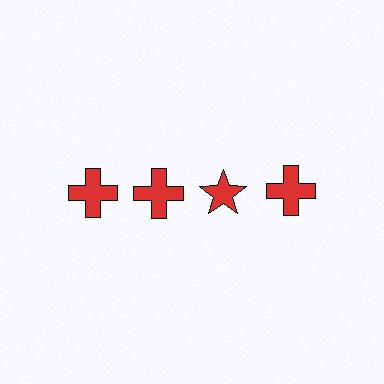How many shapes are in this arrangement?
There are 4 shapes arranged in a grid pattern.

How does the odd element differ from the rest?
It has a different shape: star instead of cross.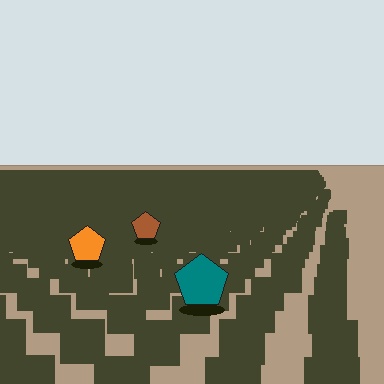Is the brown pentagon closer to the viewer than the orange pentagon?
No. The orange pentagon is closer — you can tell from the texture gradient: the ground texture is coarser near it.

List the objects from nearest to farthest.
From nearest to farthest: the teal pentagon, the orange pentagon, the brown pentagon.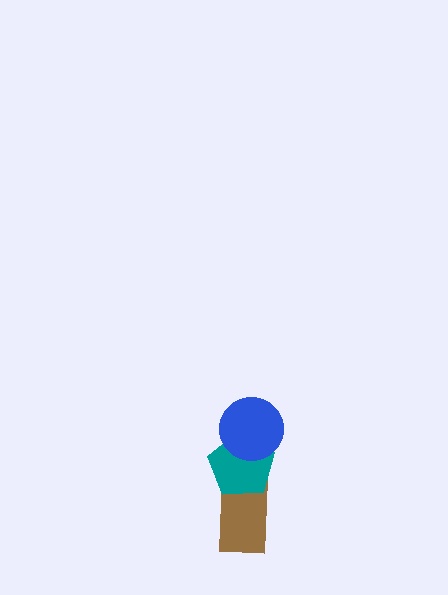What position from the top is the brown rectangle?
The brown rectangle is 3rd from the top.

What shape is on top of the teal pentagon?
The blue circle is on top of the teal pentagon.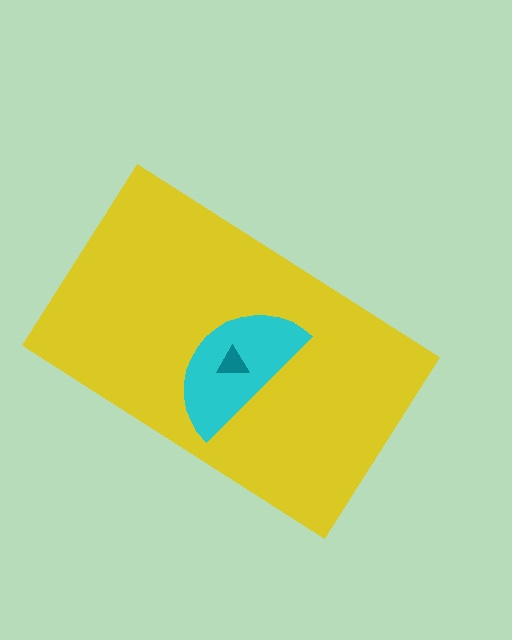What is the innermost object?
The teal triangle.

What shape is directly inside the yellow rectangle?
The cyan semicircle.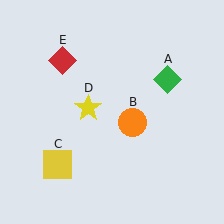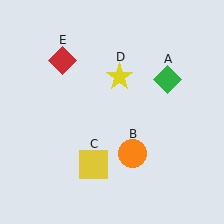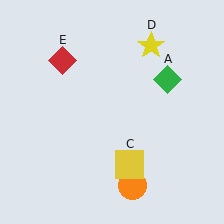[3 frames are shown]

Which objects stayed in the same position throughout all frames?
Green diamond (object A) and red diamond (object E) remained stationary.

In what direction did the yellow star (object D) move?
The yellow star (object D) moved up and to the right.